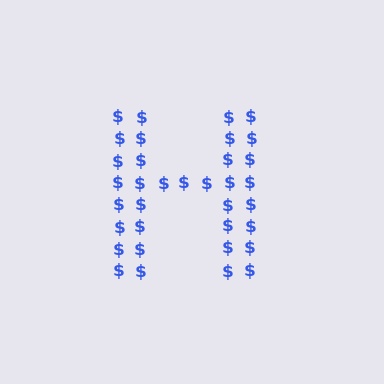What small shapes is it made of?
It is made of small dollar signs.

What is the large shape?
The large shape is the letter H.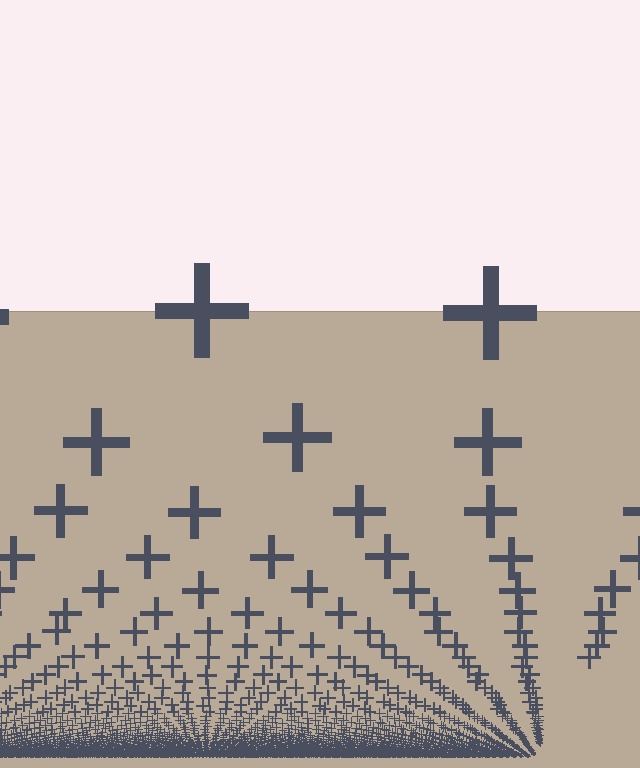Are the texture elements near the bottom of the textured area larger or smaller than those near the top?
Smaller. The gradient is inverted — elements near the bottom are smaller and denser.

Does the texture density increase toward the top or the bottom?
Density increases toward the bottom.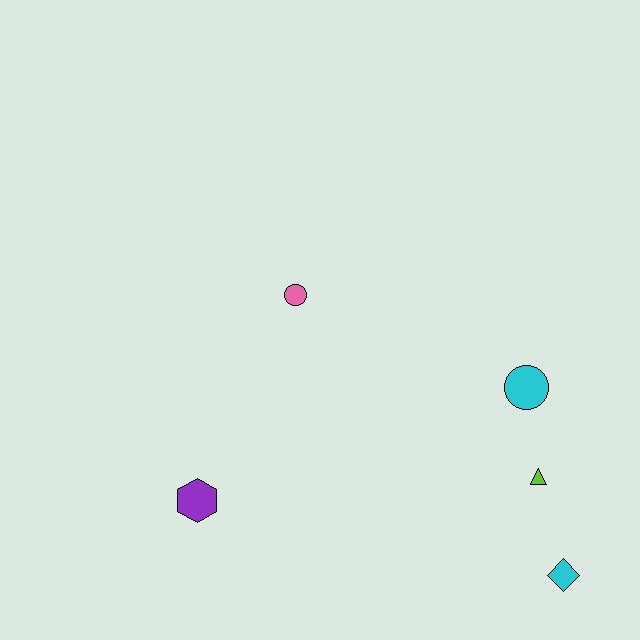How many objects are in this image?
There are 5 objects.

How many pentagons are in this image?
There are no pentagons.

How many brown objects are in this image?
There are no brown objects.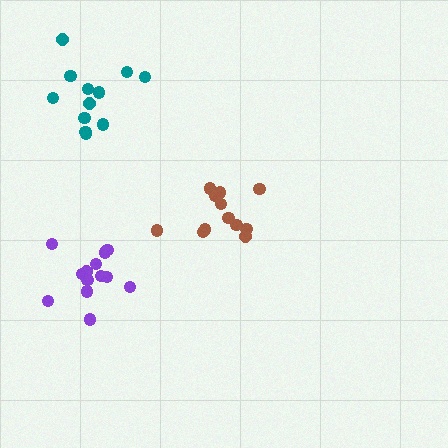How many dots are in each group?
Group 1: 12 dots, Group 2: 13 dots, Group 3: 12 dots (37 total).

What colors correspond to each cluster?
The clusters are colored: teal, purple, brown.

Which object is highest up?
The teal cluster is topmost.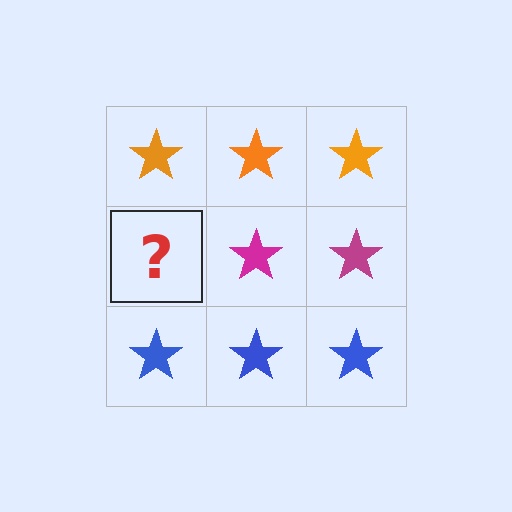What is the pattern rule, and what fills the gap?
The rule is that each row has a consistent color. The gap should be filled with a magenta star.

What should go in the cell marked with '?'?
The missing cell should contain a magenta star.